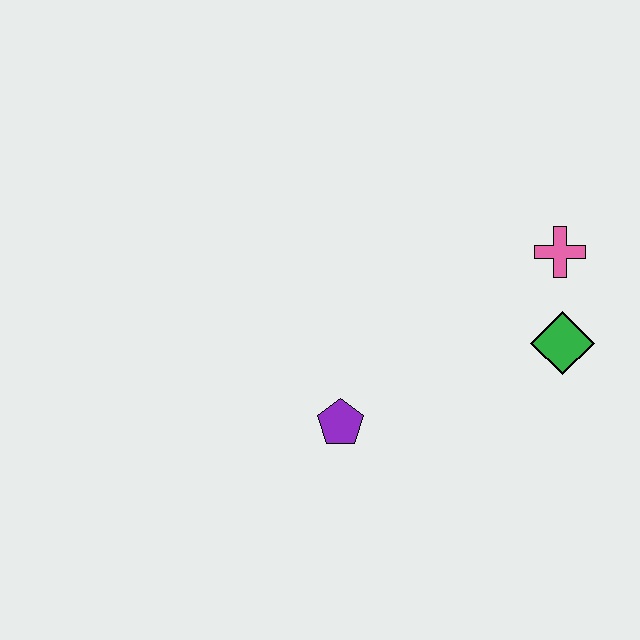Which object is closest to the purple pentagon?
The green diamond is closest to the purple pentagon.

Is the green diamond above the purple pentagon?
Yes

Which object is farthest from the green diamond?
The purple pentagon is farthest from the green diamond.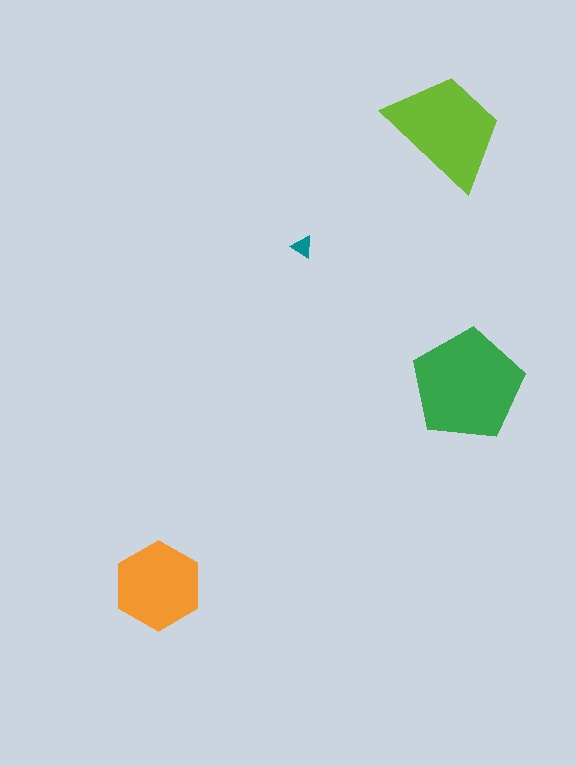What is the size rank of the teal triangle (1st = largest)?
4th.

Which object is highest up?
The lime trapezoid is topmost.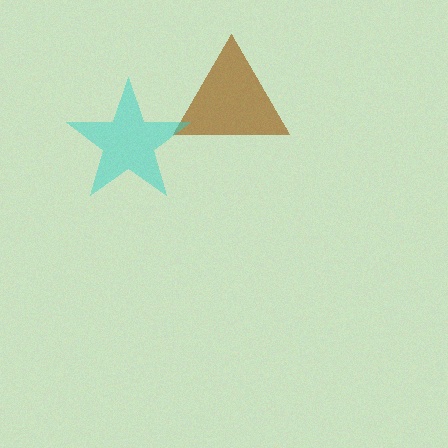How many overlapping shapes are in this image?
There are 2 overlapping shapes in the image.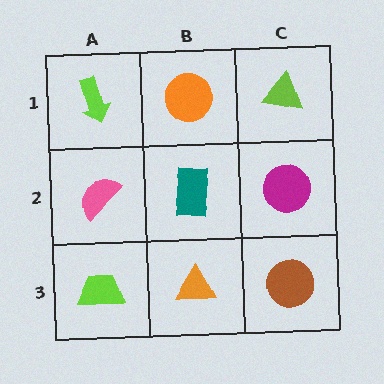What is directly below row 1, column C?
A magenta circle.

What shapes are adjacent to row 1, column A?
A pink semicircle (row 2, column A), an orange circle (row 1, column B).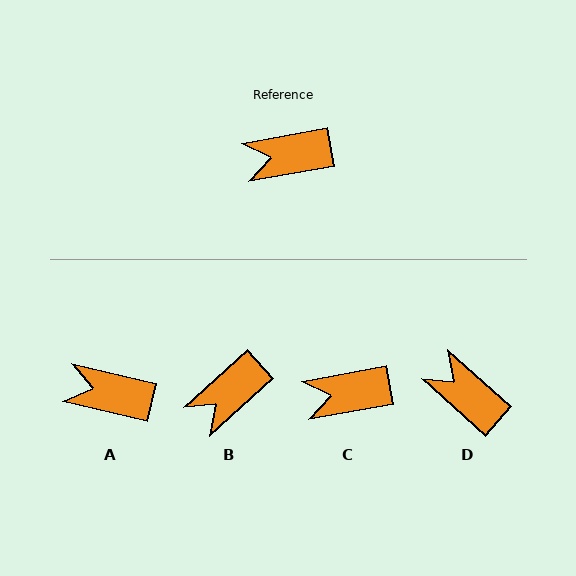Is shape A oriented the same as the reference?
No, it is off by about 24 degrees.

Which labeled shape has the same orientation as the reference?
C.